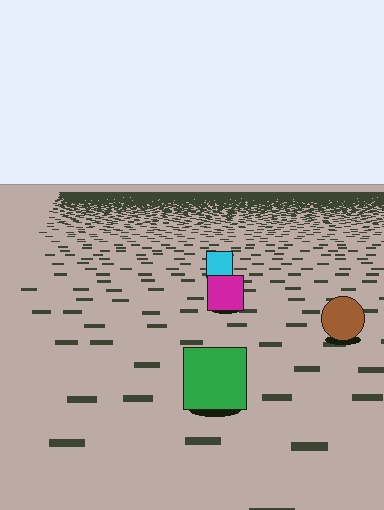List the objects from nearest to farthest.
From nearest to farthest: the green square, the brown circle, the magenta square, the cyan square.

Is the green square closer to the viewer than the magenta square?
Yes. The green square is closer — you can tell from the texture gradient: the ground texture is coarser near it.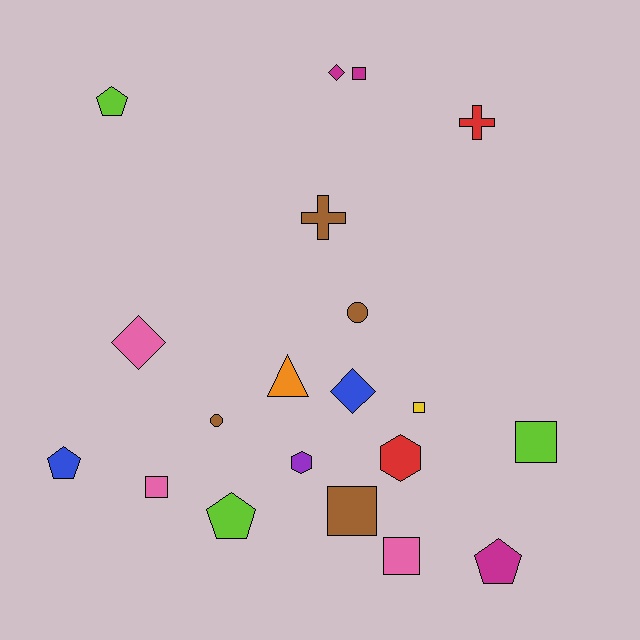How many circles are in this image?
There are 2 circles.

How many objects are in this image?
There are 20 objects.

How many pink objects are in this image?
There are 3 pink objects.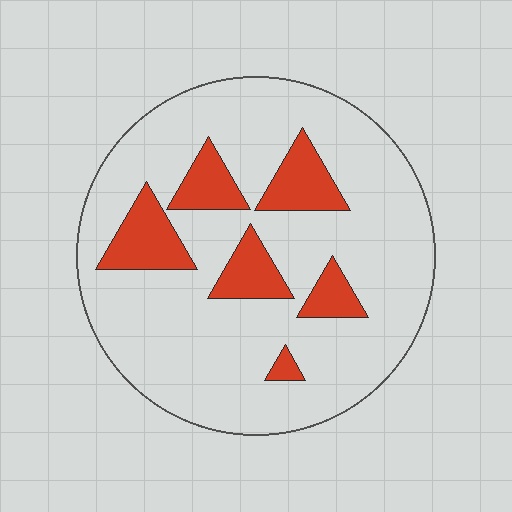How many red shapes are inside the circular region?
6.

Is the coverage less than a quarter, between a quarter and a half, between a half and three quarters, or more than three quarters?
Less than a quarter.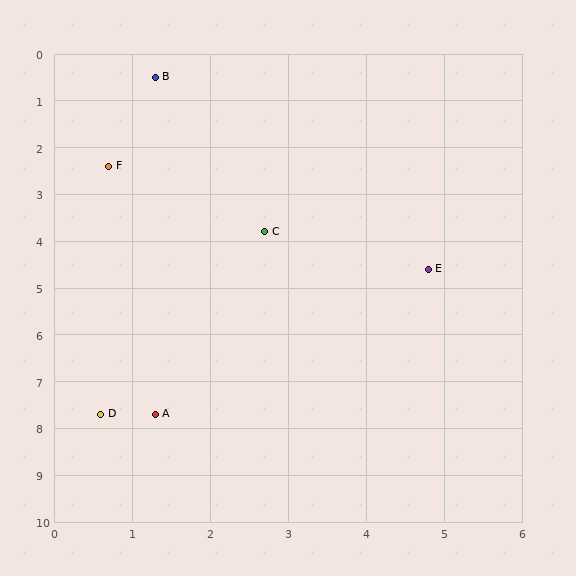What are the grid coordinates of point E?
Point E is at approximately (4.8, 4.6).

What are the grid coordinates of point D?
Point D is at approximately (0.6, 7.7).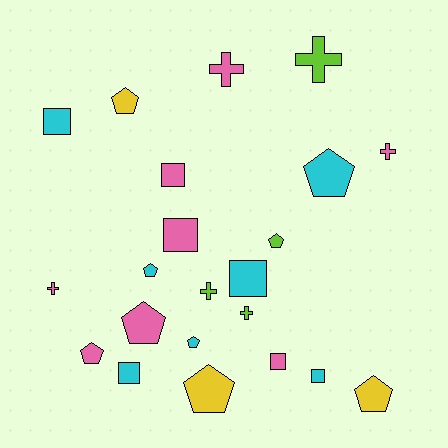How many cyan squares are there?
There are 4 cyan squares.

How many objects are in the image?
There are 22 objects.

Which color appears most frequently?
Pink, with 8 objects.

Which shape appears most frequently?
Pentagon, with 9 objects.